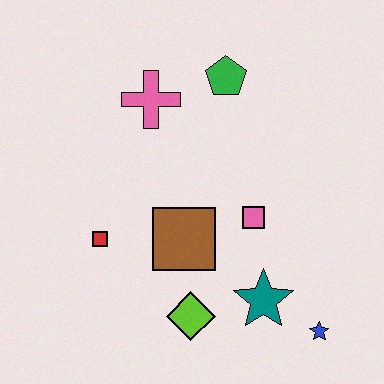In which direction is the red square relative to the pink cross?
The red square is below the pink cross.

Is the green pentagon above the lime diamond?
Yes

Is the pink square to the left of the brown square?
No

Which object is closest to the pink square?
The brown square is closest to the pink square.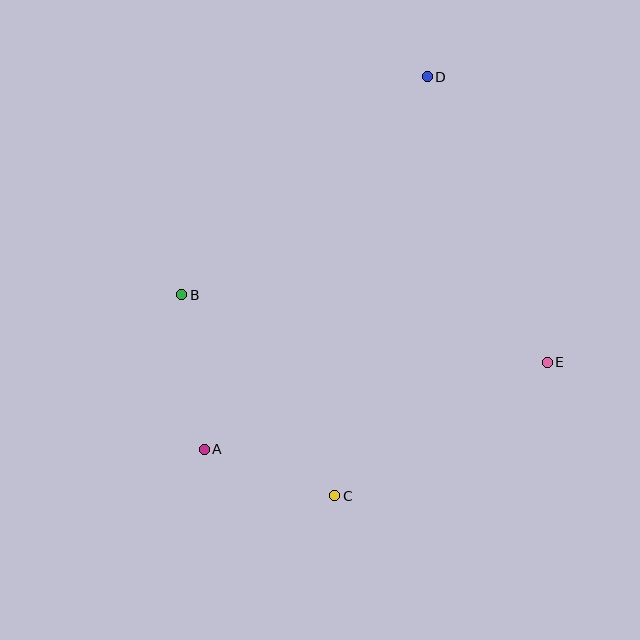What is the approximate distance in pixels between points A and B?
The distance between A and B is approximately 156 pixels.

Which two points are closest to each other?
Points A and C are closest to each other.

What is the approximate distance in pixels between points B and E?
The distance between B and E is approximately 372 pixels.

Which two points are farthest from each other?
Points A and D are farthest from each other.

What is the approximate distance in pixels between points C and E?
The distance between C and E is approximately 251 pixels.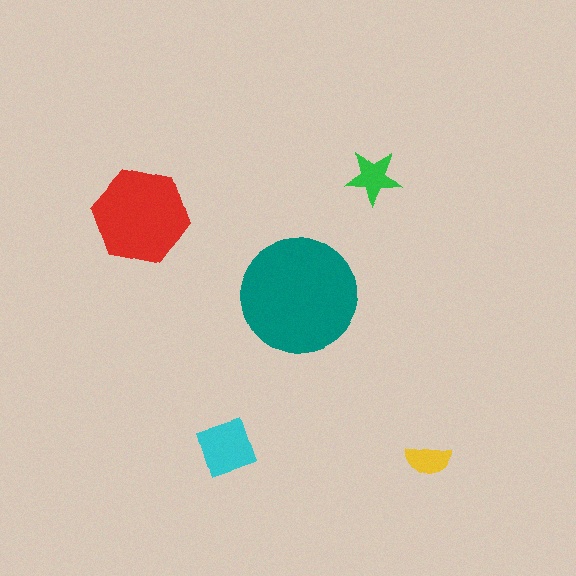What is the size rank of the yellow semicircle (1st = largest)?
5th.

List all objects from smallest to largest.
The yellow semicircle, the green star, the cyan square, the red hexagon, the teal circle.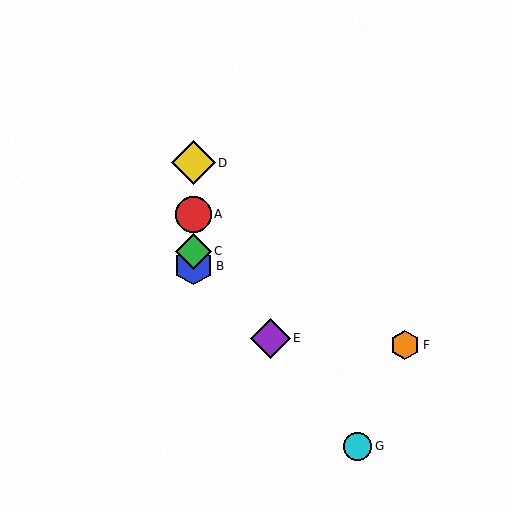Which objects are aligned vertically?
Objects A, B, C, D are aligned vertically.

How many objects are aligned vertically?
4 objects (A, B, C, D) are aligned vertically.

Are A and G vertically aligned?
No, A is at x≈193 and G is at x≈358.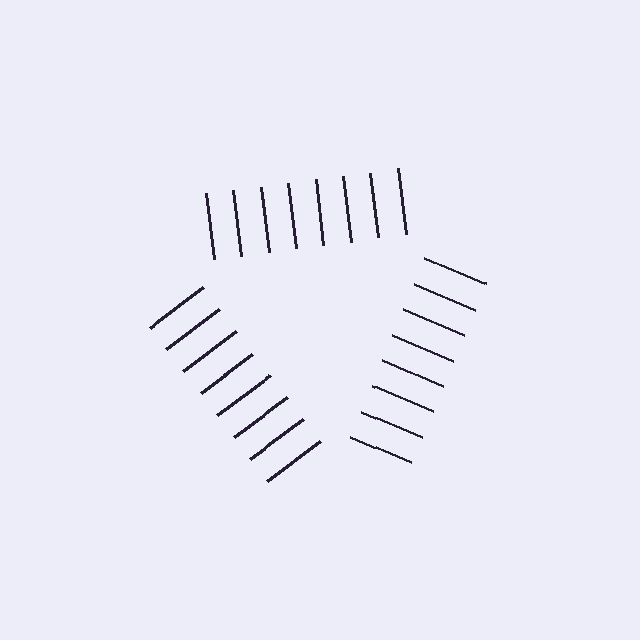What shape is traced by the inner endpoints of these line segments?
An illusory triangle — the line segments terminate on its edges but no continuous stroke is drawn.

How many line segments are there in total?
24 — 8 along each of the 3 edges.